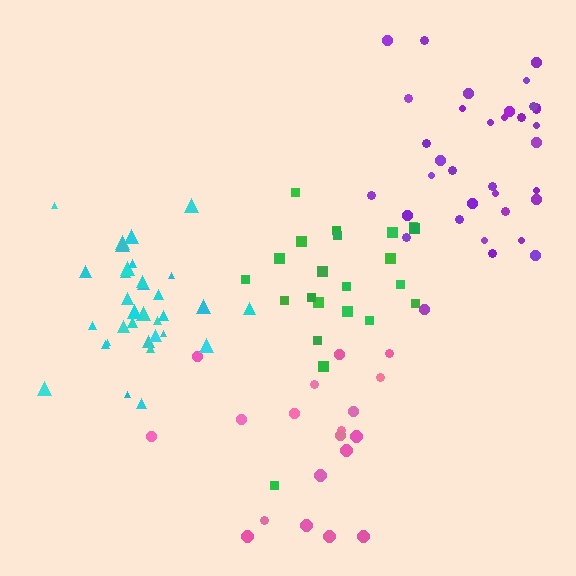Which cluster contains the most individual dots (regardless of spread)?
Purple (35).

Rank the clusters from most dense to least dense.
cyan, purple, green, pink.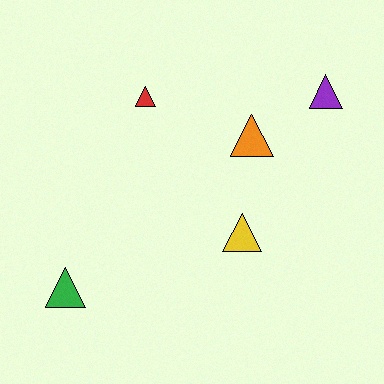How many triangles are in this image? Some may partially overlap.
There are 5 triangles.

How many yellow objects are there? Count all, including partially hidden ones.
There is 1 yellow object.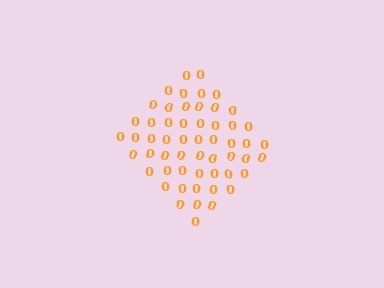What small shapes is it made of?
It is made of small digit 0's.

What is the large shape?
The large shape is a diamond.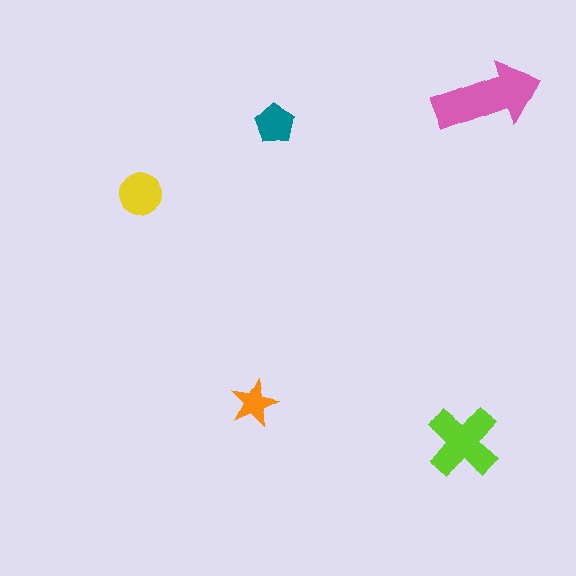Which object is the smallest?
The orange star.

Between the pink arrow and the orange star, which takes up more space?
The pink arrow.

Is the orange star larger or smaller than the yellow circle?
Smaller.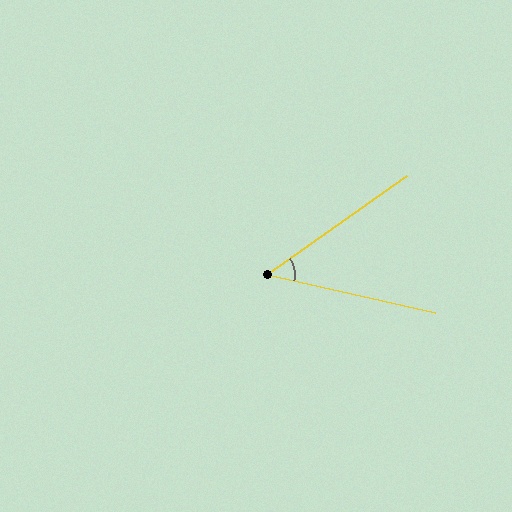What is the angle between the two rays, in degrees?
Approximately 48 degrees.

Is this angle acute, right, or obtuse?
It is acute.